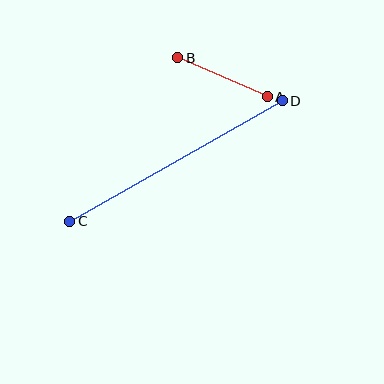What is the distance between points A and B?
The distance is approximately 98 pixels.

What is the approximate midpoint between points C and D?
The midpoint is at approximately (176, 161) pixels.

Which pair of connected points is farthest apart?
Points C and D are farthest apart.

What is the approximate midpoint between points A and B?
The midpoint is at approximately (222, 77) pixels.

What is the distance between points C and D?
The distance is approximately 244 pixels.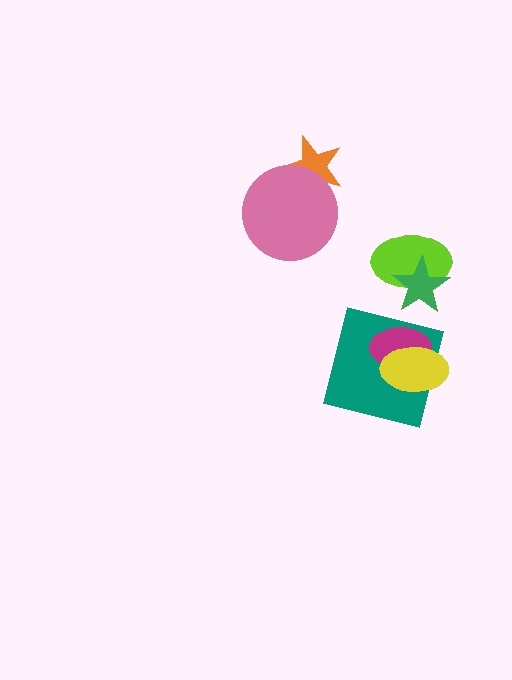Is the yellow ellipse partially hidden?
No, no other shape covers it.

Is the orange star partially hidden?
Yes, it is partially covered by another shape.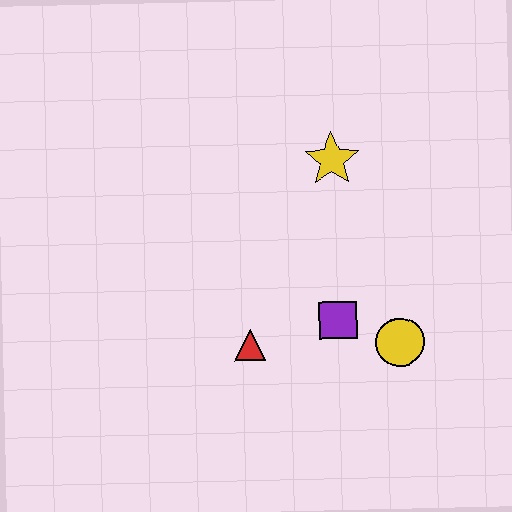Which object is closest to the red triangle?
The purple square is closest to the red triangle.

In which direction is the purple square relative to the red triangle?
The purple square is to the right of the red triangle.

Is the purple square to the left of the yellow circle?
Yes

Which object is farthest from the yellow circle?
The yellow star is farthest from the yellow circle.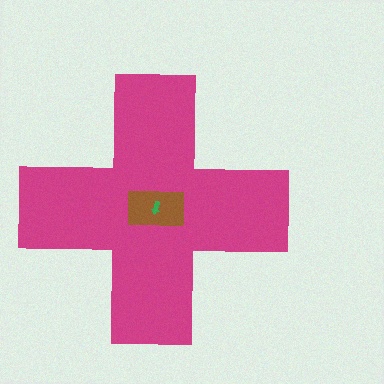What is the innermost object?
The green arrow.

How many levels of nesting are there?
3.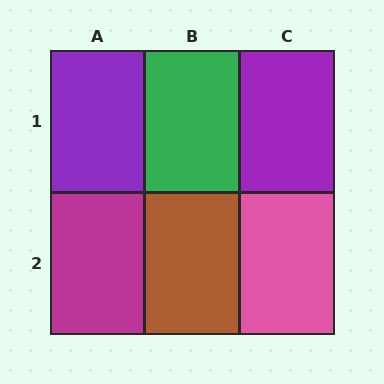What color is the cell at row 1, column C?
Purple.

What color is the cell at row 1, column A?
Purple.